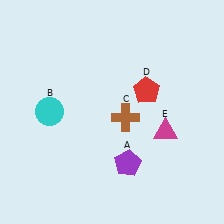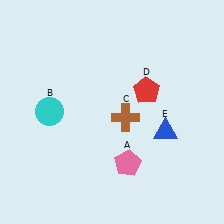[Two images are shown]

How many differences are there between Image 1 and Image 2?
There are 2 differences between the two images.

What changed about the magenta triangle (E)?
In Image 1, E is magenta. In Image 2, it changed to blue.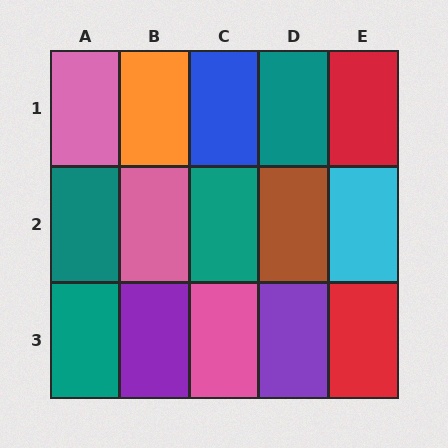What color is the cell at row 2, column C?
Teal.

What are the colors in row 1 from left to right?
Pink, orange, blue, teal, red.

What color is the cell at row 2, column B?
Pink.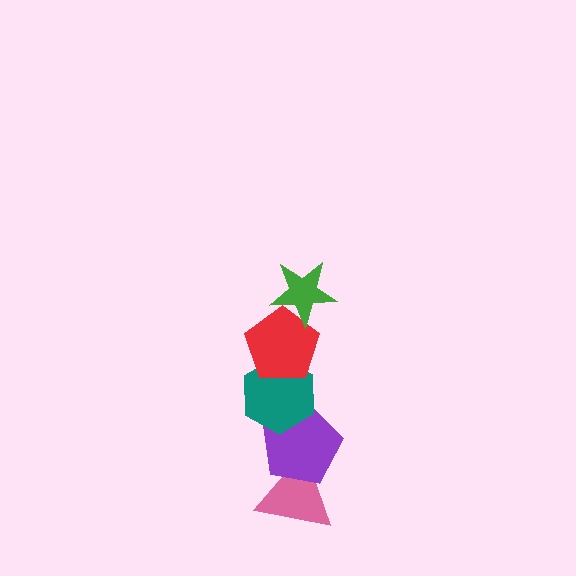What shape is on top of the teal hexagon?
The red pentagon is on top of the teal hexagon.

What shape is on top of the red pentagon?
The green star is on top of the red pentagon.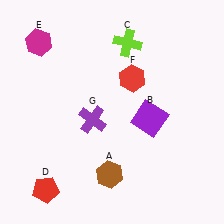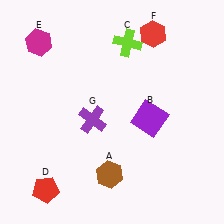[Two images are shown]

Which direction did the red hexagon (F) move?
The red hexagon (F) moved up.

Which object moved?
The red hexagon (F) moved up.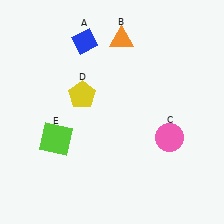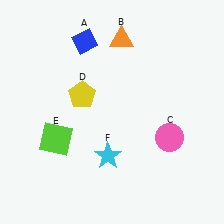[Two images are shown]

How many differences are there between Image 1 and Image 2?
There is 1 difference between the two images.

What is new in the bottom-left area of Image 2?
A cyan star (F) was added in the bottom-left area of Image 2.